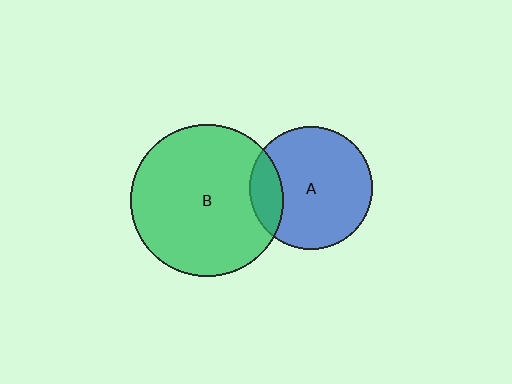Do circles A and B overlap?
Yes.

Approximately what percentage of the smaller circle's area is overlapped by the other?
Approximately 15%.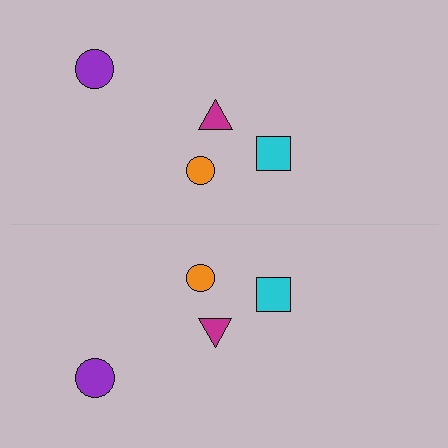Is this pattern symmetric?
Yes, this pattern has bilateral (reflection) symmetry.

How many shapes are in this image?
There are 8 shapes in this image.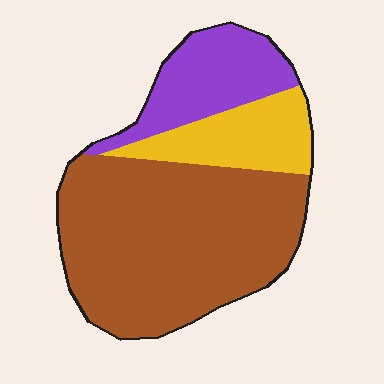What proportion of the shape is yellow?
Yellow takes up about one sixth (1/6) of the shape.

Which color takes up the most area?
Brown, at roughly 65%.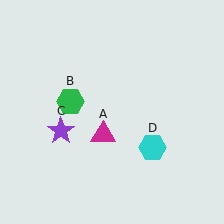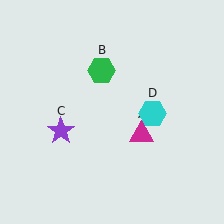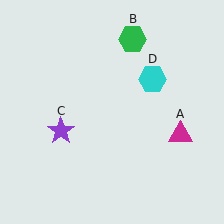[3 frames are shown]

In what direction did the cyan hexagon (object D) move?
The cyan hexagon (object D) moved up.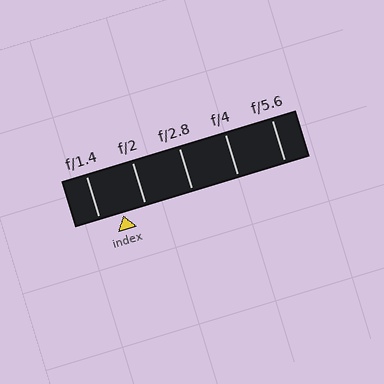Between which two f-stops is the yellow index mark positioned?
The index mark is between f/1.4 and f/2.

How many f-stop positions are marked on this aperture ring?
There are 5 f-stop positions marked.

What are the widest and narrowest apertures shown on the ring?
The widest aperture shown is f/1.4 and the narrowest is f/5.6.